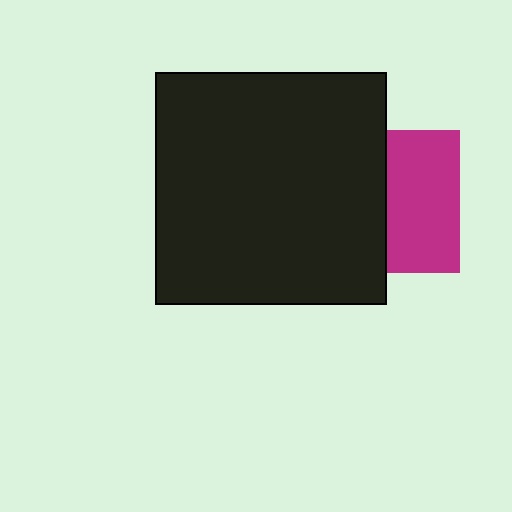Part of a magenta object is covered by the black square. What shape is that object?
It is a square.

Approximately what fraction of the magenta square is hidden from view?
Roughly 49% of the magenta square is hidden behind the black square.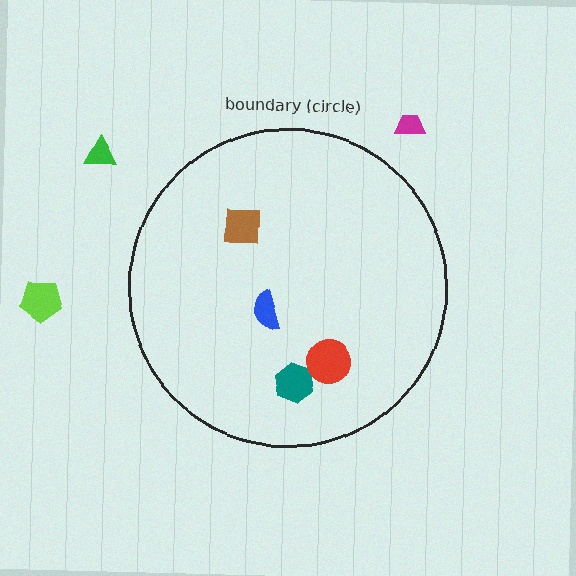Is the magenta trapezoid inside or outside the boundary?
Outside.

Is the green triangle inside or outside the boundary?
Outside.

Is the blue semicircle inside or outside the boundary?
Inside.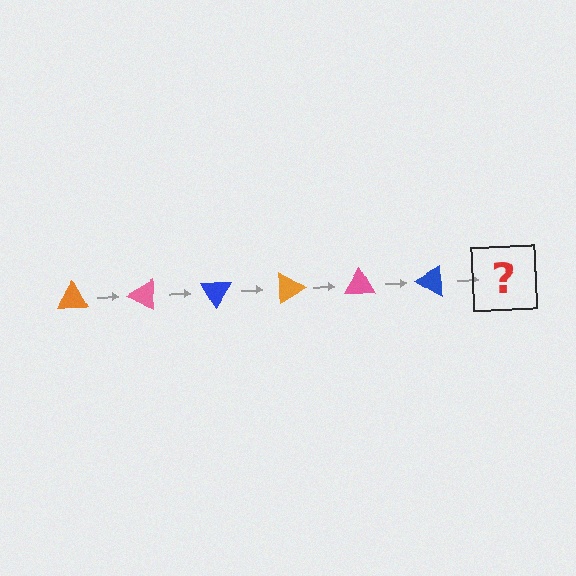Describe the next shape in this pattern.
It should be an orange triangle, rotated 180 degrees from the start.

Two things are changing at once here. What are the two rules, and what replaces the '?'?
The two rules are that it rotates 30 degrees each step and the color cycles through orange, pink, and blue. The '?' should be an orange triangle, rotated 180 degrees from the start.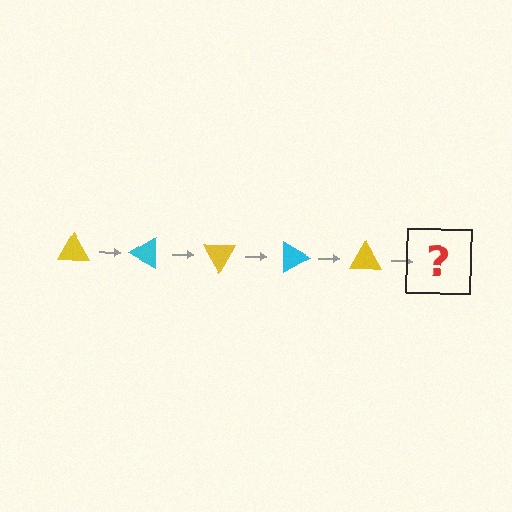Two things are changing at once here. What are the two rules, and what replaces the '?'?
The two rules are that it rotates 30 degrees each step and the color cycles through yellow and cyan. The '?' should be a cyan triangle, rotated 150 degrees from the start.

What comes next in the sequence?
The next element should be a cyan triangle, rotated 150 degrees from the start.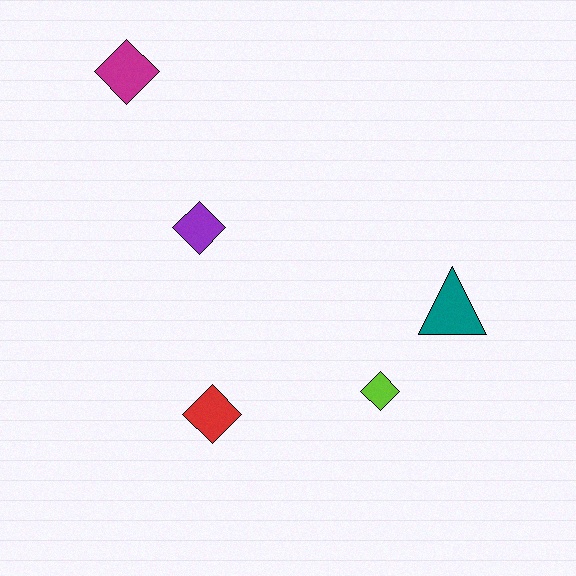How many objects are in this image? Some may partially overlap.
There are 5 objects.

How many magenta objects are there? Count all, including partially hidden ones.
There is 1 magenta object.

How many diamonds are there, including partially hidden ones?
There are 4 diamonds.